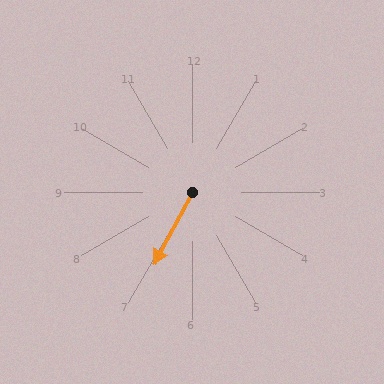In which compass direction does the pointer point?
Southwest.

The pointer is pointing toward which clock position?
Roughly 7 o'clock.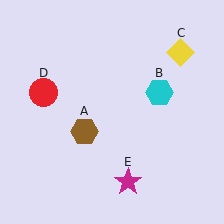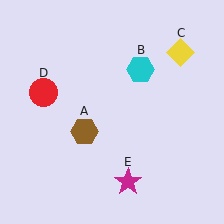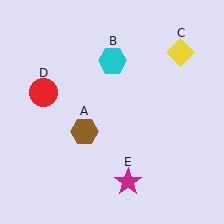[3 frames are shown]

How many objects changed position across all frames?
1 object changed position: cyan hexagon (object B).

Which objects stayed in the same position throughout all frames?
Brown hexagon (object A) and yellow diamond (object C) and red circle (object D) and magenta star (object E) remained stationary.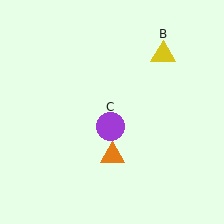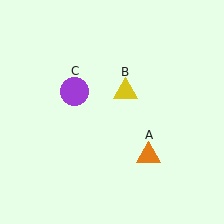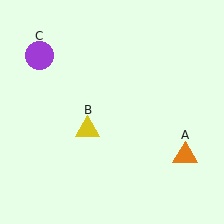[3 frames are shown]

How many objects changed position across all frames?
3 objects changed position: orange triangle (object A), yellow triangle (object B), purple circle (object C).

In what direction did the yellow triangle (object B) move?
The yellow triangle (object B) moved down and to the left.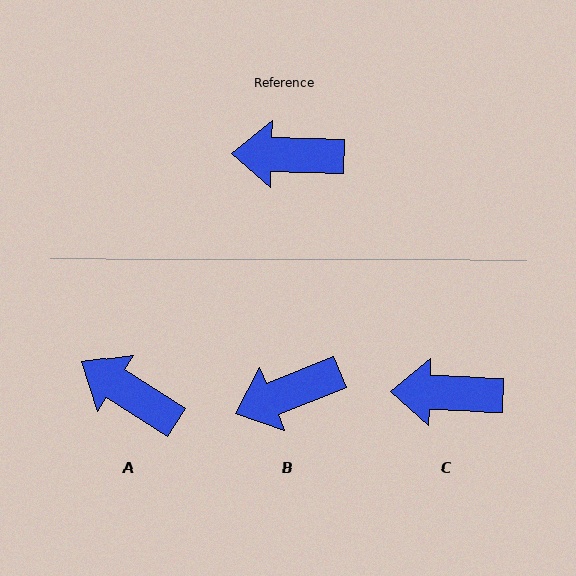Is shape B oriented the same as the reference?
No, it is off by about 24 degrees.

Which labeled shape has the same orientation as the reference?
C.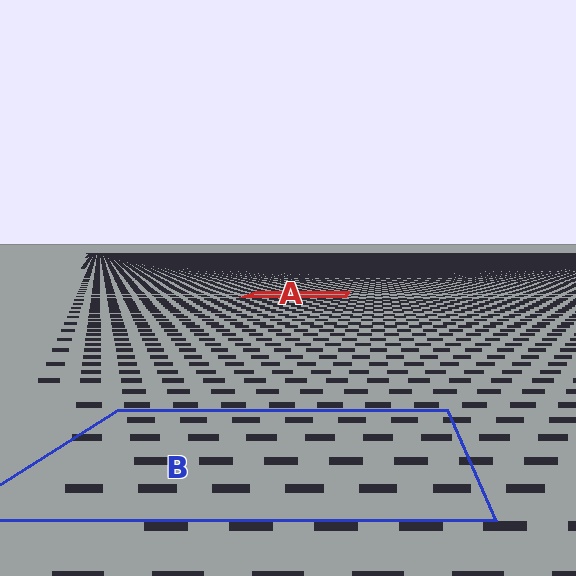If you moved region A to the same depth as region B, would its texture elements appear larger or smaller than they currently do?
They would appear larger. At a closer depth, the same texture elements are projected at a bigger on-screen size.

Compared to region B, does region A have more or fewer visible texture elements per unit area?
Region A has more texture elements per unit area — they are packed more densely because it is farther away.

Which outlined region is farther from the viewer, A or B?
Region A is farther from the viewer — the texture elements inside it appear smaller and more densely packed.